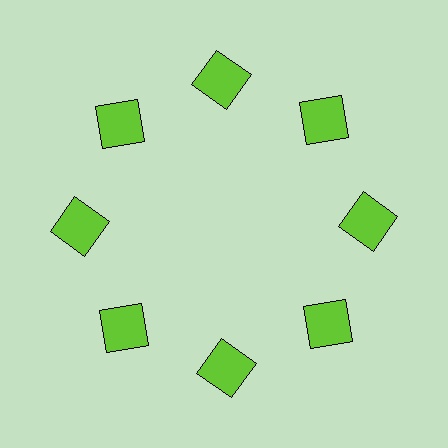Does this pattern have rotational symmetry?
Yes, this pattern has 8-fold rotational symmetry. It looks the same after rotating 45 degrees around the center.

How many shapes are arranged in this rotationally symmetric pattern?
There are 8 shapes, arranged in 8 groups of 1.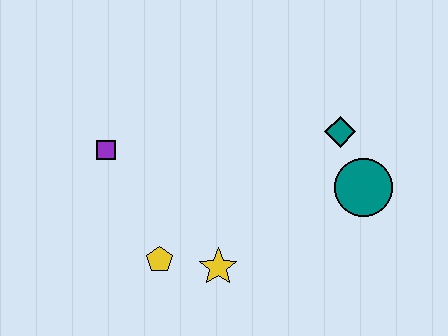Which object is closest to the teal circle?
The teal diamond is closest to the teal circle.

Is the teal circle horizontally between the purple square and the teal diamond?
No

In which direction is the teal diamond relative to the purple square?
The teal diamond is to the right of the purple square.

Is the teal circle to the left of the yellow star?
No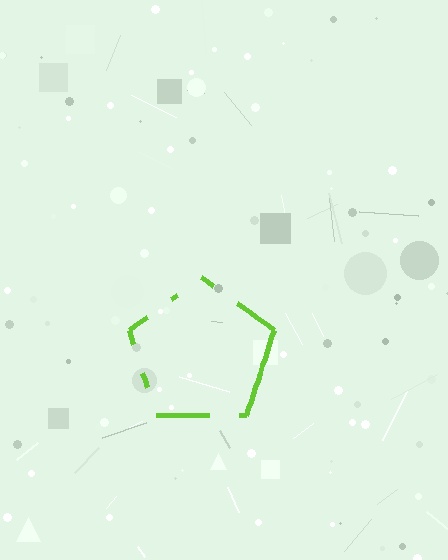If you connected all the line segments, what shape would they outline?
They would outline a pentagon.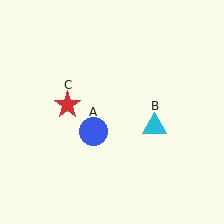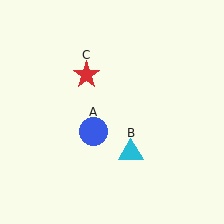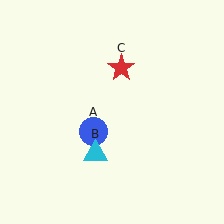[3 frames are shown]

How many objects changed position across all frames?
2 objects changed position: cyan triangle (object B), red star (object C).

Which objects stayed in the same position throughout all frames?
Blue circle (object A) remained stationary.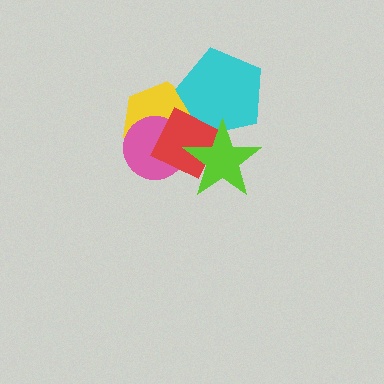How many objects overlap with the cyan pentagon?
3 objects overlap with the cyan pentagon.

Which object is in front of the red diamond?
The lime star is in front of the red diamond.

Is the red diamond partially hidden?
Yes, it is partially covered by another shape.